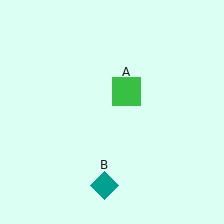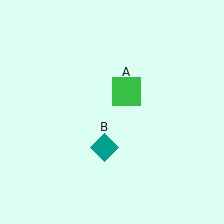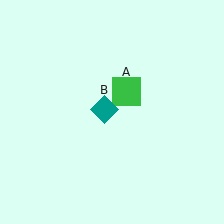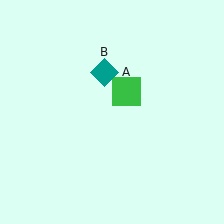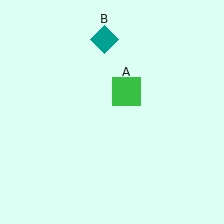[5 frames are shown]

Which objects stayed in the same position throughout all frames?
Green square (object A) remained stationary.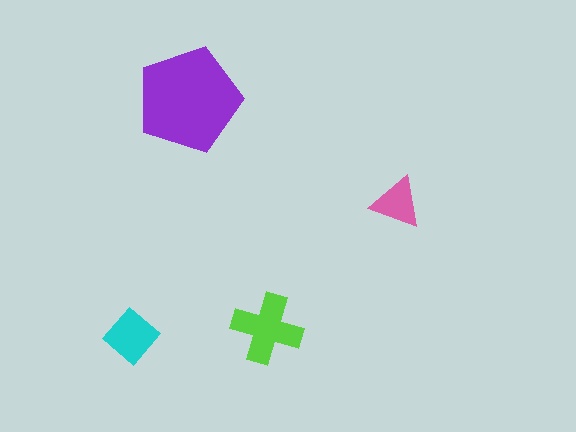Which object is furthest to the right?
The pink triangle is rightmost.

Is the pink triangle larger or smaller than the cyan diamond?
Smaller.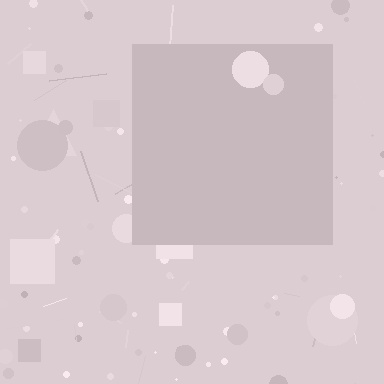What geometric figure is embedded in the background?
A square is embedded in the background.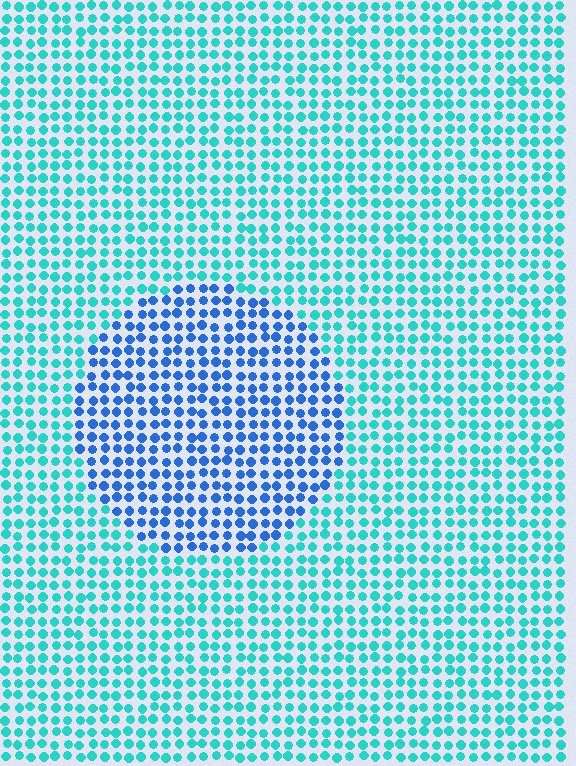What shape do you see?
I see a circle.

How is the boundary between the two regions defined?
The boundary is defined purely by a slight shift in hue (about 42 degrees). Spacing, size, and orientation are identical on both sides.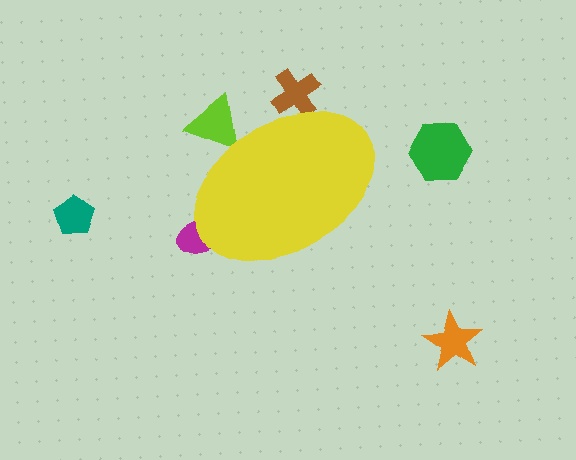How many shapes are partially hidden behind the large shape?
3 shapes are partially hidden.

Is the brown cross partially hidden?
Yes, the brown cross is partially hidden behind the yellow ellipse.